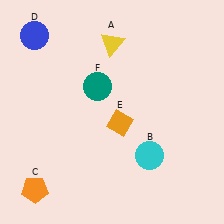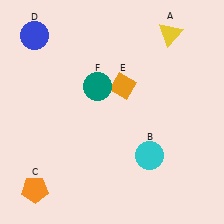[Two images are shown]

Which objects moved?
The objects that moved are: the yellow triangle (A), the orange diamond (E).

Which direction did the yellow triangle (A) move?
The yellow triangle (A) moved right.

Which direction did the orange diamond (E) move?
The orange diamond (E) moved up.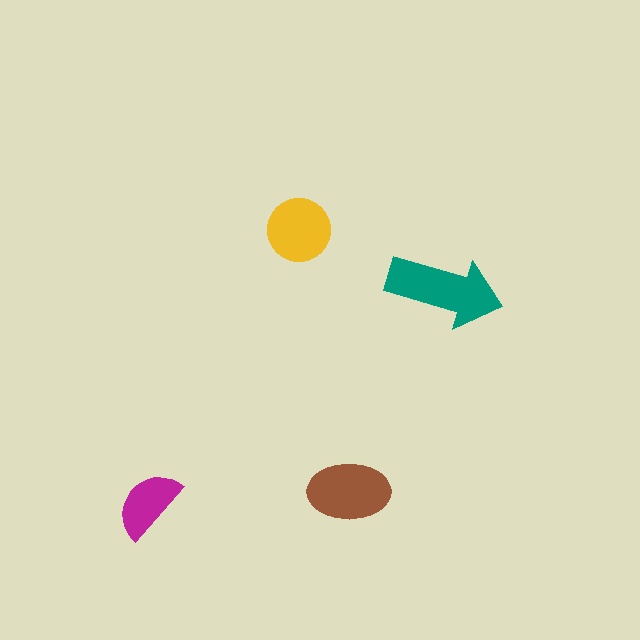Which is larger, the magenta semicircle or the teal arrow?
The teal arrow.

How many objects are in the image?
There are 4 objects in the image.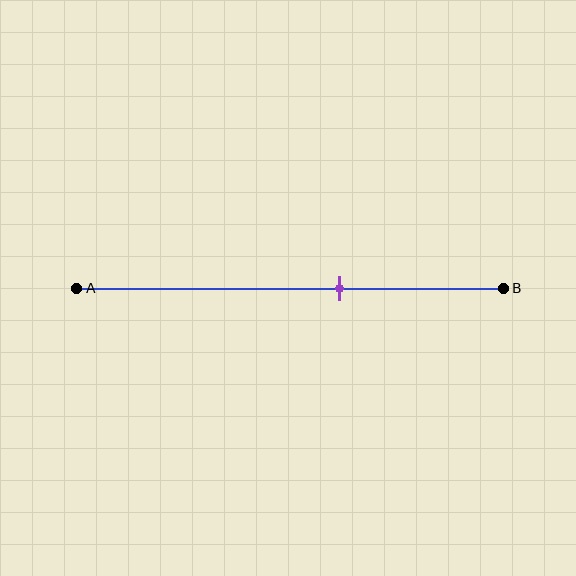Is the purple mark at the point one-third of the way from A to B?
No, the mark is at about 60% from A, not at the 33% one-third point.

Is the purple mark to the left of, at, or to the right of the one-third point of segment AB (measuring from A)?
The purple mark is to the right of the one-third point of segment AB.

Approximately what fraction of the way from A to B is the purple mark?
The purple mark is approximately 60% of the way from A to B.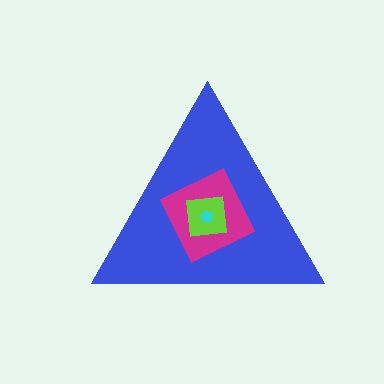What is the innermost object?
The cyan pentagon.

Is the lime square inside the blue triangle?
Yes.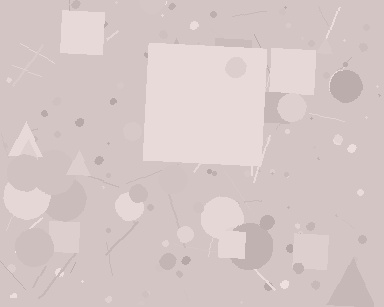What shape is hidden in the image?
A square is hidden in the image.